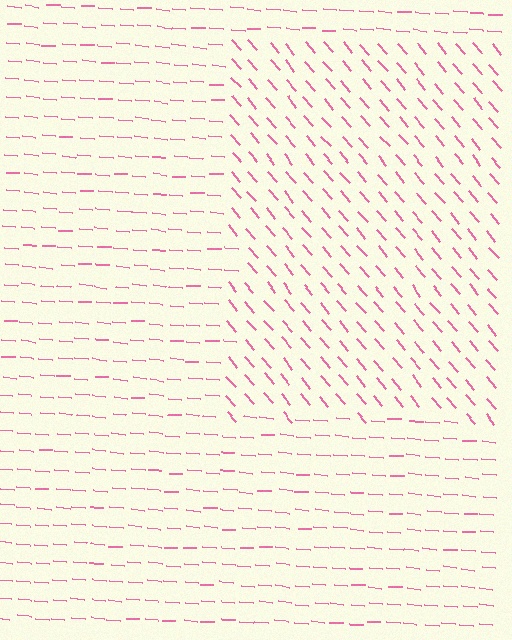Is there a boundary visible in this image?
Yes, there is a texture boundary formed by a change in line orientation.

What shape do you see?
I see a rectangle.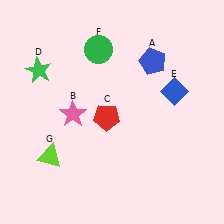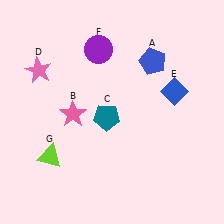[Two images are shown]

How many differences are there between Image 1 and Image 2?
There are 3 differences between the two images.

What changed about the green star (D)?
In Image 1, D is green. In Image 2, it changed to pink.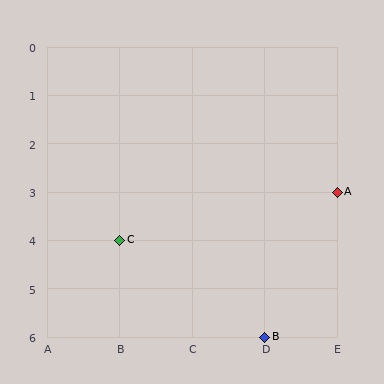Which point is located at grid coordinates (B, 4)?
Point C is at (B, 4).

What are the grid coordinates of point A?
Point A is at grid coordinates (E, 3).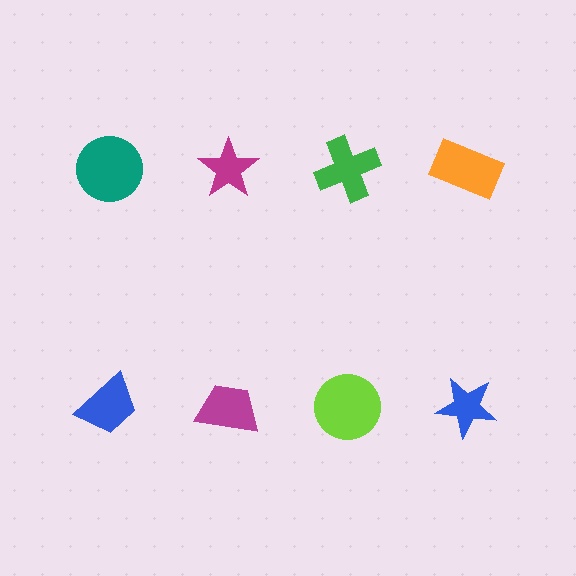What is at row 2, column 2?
A magenta trapezoid.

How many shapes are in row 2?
4 shapes.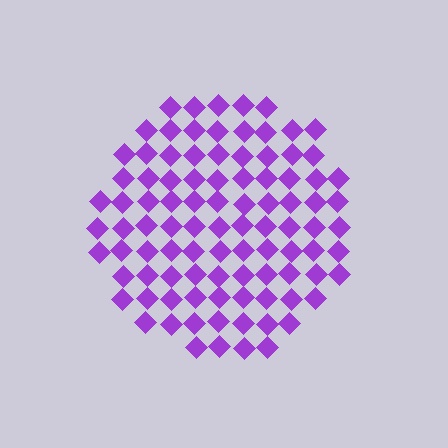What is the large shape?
The large shape is a circle.